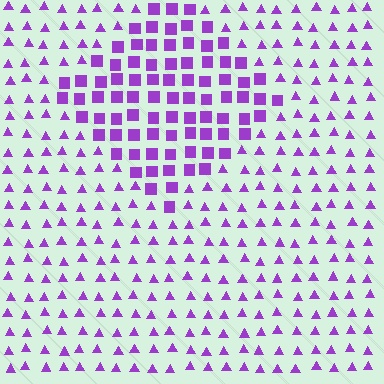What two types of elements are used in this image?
The image uses squares inside the diamond region and triangles outside it.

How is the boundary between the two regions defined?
The boundary is defined by a change in element shape: squares inside vs. triangles outside. All elements share the same color and spacing.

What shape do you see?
I see a diamond.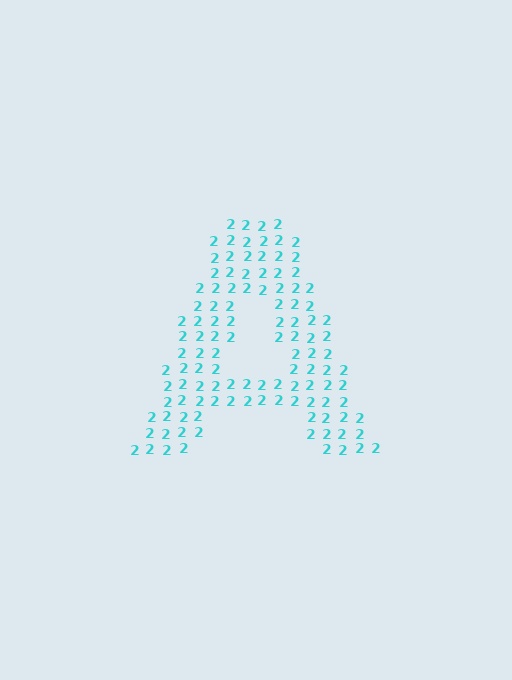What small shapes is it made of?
It is made of small digit 2's.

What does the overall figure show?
The overall figure shows the letter A.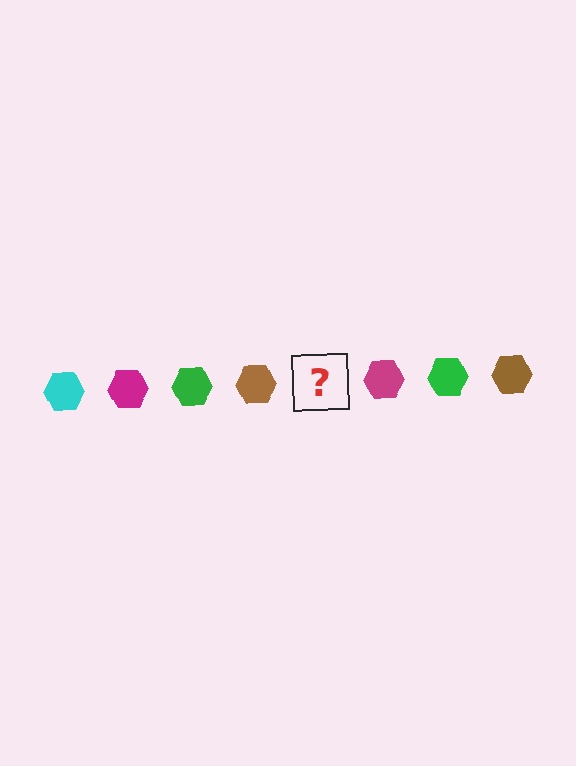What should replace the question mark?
The question mark should be replaced with a cyan hexagon.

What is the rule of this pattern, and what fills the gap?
The rule is that the pattern cycles through cyan, magenta, green, brown hexagons. The gap should be filled with a cyan hexagon.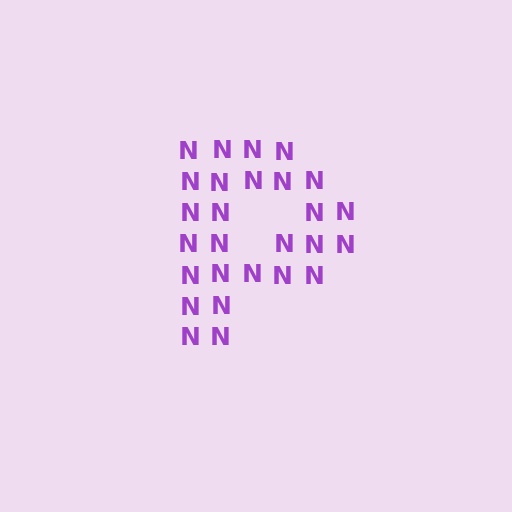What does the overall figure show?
The overall figure shows the letter P.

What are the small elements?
The small elements are letter N's.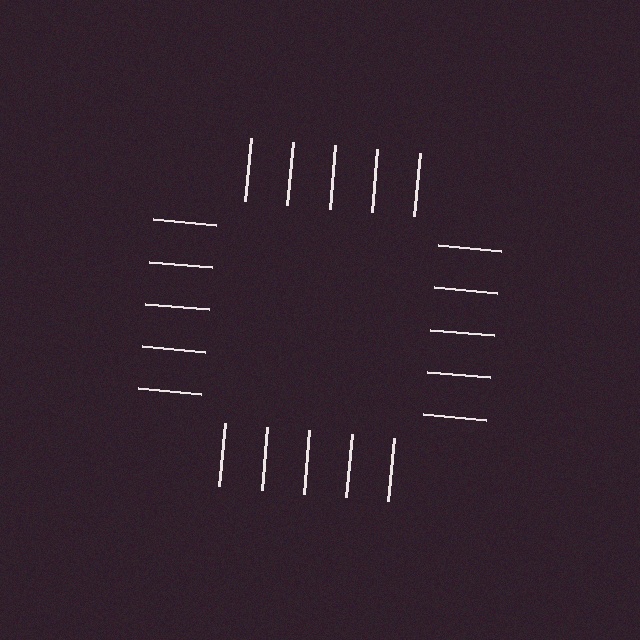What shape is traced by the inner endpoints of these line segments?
An illusory square — the line segments terminate on its edges but no continuous stroke is drawn.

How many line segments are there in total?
20 — 5 along each of the 4 edges.